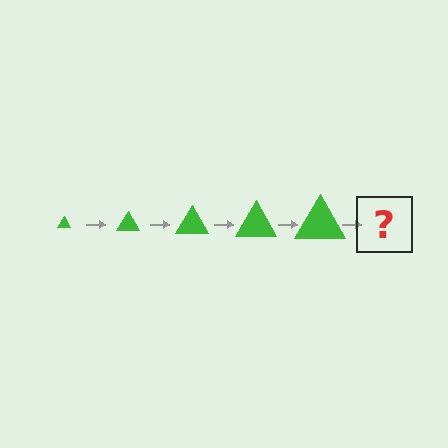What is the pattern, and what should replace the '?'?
The pattern is that the triangle gets progressively larger each step. The '?' should be a green triangle, larger than the previous one.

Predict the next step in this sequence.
The next step is a green triangle, larger than the previous one.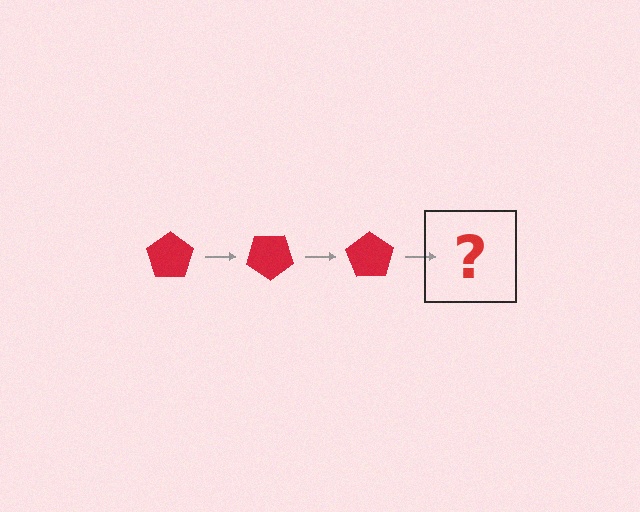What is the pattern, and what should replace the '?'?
The pattern is that the pentagon rotates 35 degrees each step. The '?' should be a red pentagon rotated 105 degrees.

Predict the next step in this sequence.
The next step is a red pentagon rotated 105 degrees.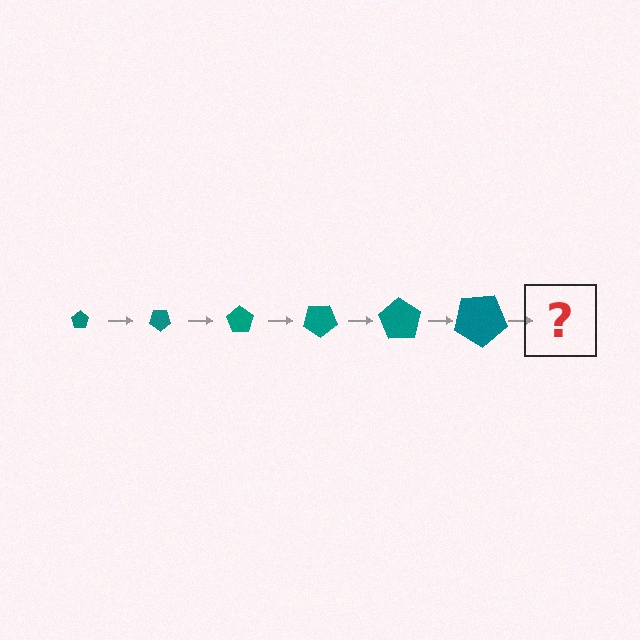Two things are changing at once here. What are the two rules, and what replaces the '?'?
The two rules are that the pentagon grows larger each step and it rotates 35 degrees each step. The '?' should be a pentagon, larger than the previous one and rotated 210 degrees from the start.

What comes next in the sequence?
The next element should be a pentagon, larger than the previous one and rotated 210 degrees from the start.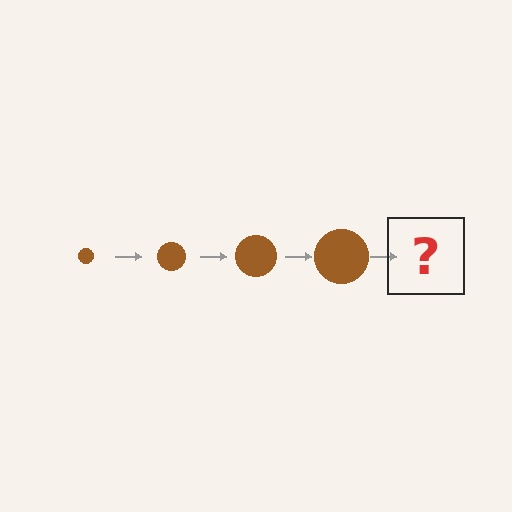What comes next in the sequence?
The next element should be a brown circle, larger than the previous one.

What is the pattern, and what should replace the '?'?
The pattern is that the circle gets progressively larger each step. The '?' should be a brown circle, larger than the previous one.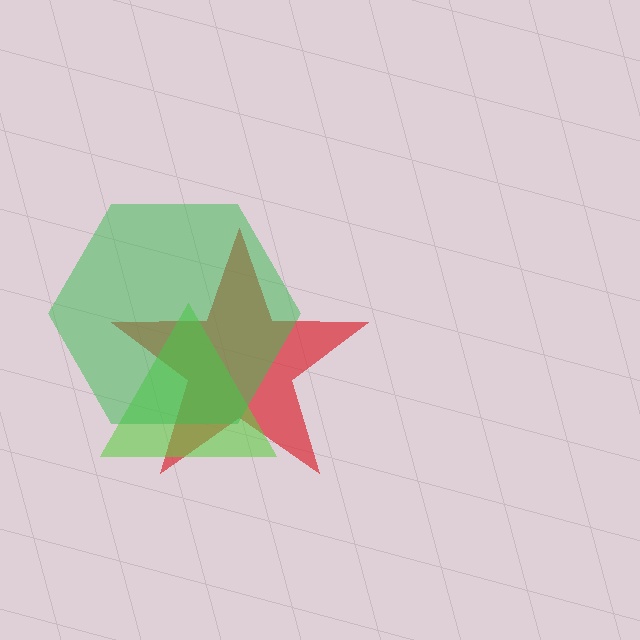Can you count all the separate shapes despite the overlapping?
Yes, there are 3 separate shapes.